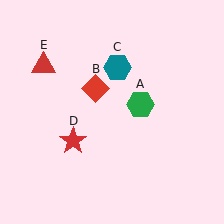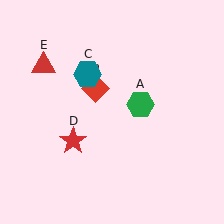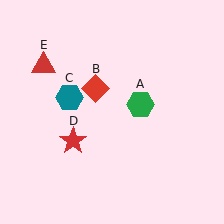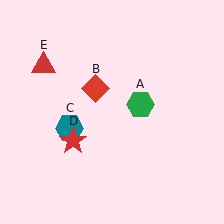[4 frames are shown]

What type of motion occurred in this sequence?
The teal hexagon (object C) rotated counterclockwise around the center of the scene.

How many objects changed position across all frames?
1 object changed position: teal hexagon (object C).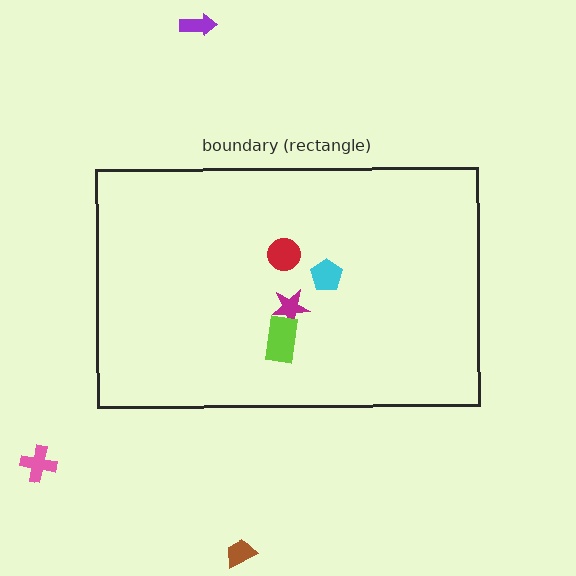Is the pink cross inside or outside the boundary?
Outside.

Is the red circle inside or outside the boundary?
Inside.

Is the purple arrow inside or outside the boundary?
Outside.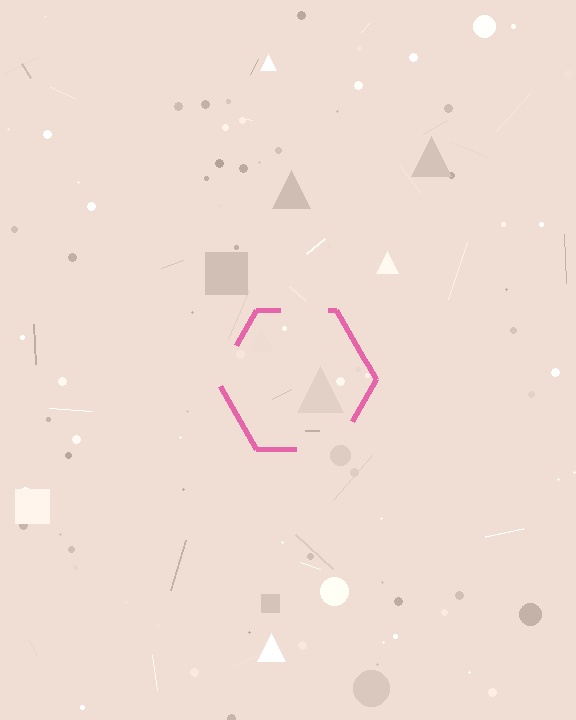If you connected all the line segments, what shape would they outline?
They would outline a hexagon.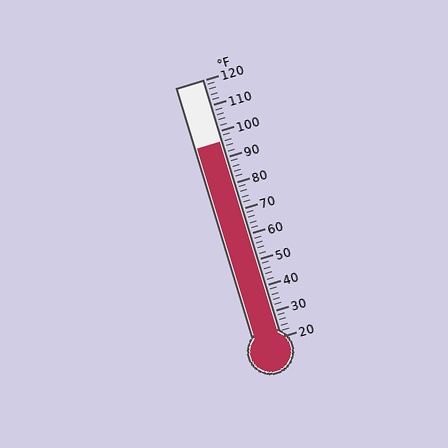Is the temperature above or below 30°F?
The temperature is above 30°F.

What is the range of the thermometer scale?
The thermometer scale ranges from 20°F to 120°F.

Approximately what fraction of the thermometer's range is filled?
The thermometer is filled to approximately 75% of its range.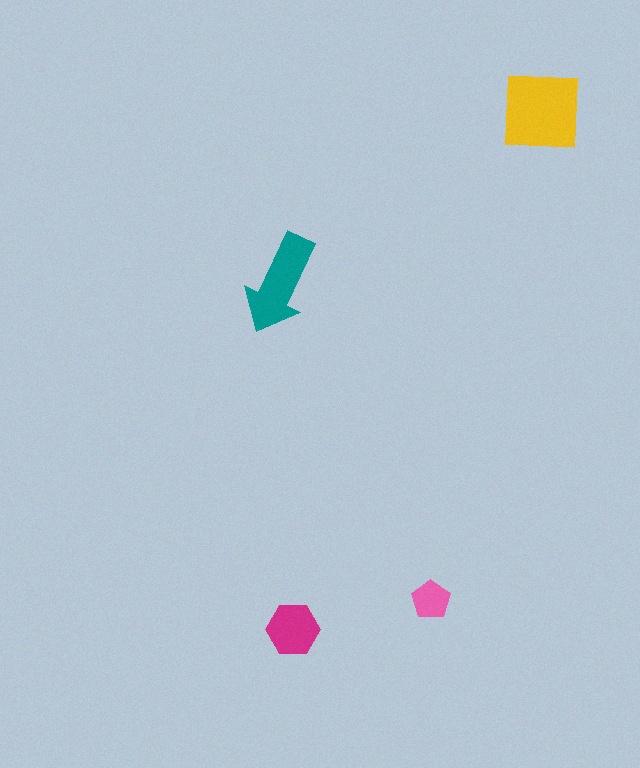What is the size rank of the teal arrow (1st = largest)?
2nd.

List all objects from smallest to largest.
The pink pentagon, the magenta hexagon, the teal arrow, the yellow square.